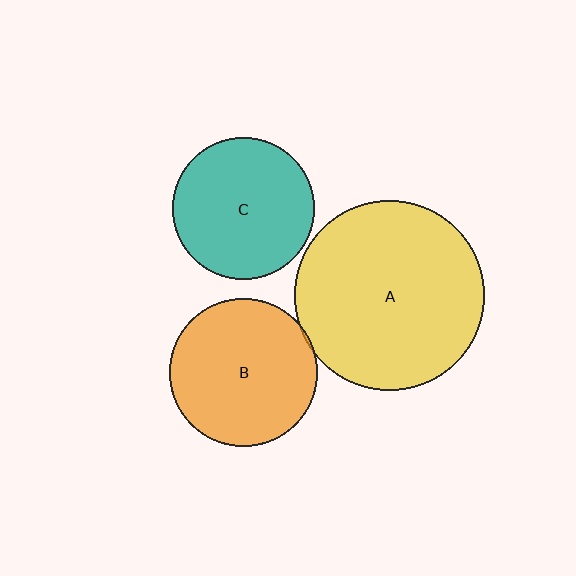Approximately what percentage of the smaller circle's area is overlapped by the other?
Approximately 5%.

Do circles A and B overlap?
Yes.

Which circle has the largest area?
Circle A (yellow).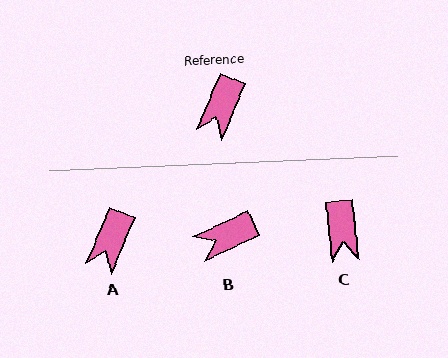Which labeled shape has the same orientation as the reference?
A.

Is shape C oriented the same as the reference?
No, it is off by about 29 degrees.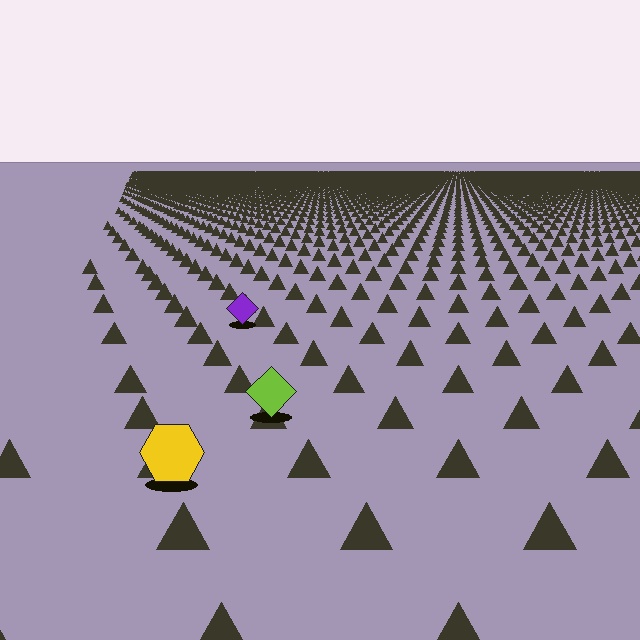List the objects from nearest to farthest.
From nearest to farthest: the yellow hexagon, the lime diamond, the purple diamond.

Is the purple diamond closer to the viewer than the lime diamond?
No. The lime diamond is closer — you can tell from the texture gradient: the ground texture is coarser near it.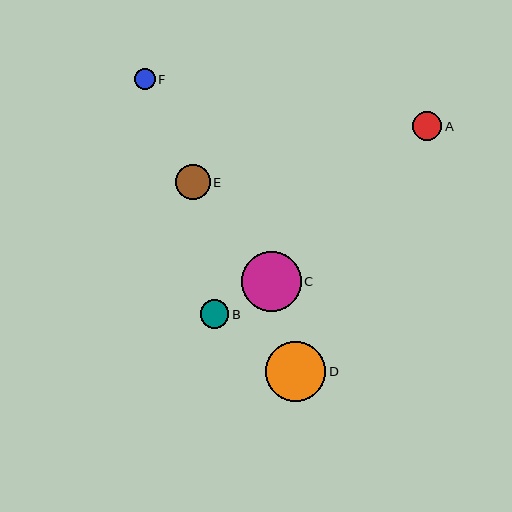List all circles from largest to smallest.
From largest to smallest: D, C, E, A, B, F.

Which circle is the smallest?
Circle F is the smallest with a size of approximately 21 pixels.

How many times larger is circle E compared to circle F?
Circle E is approximately 1.7 times the size of circle F.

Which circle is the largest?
Circle D is the largest with a size of approximately 61 pixels.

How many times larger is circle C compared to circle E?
Circle C is approximately 1.7 times the size of circle E.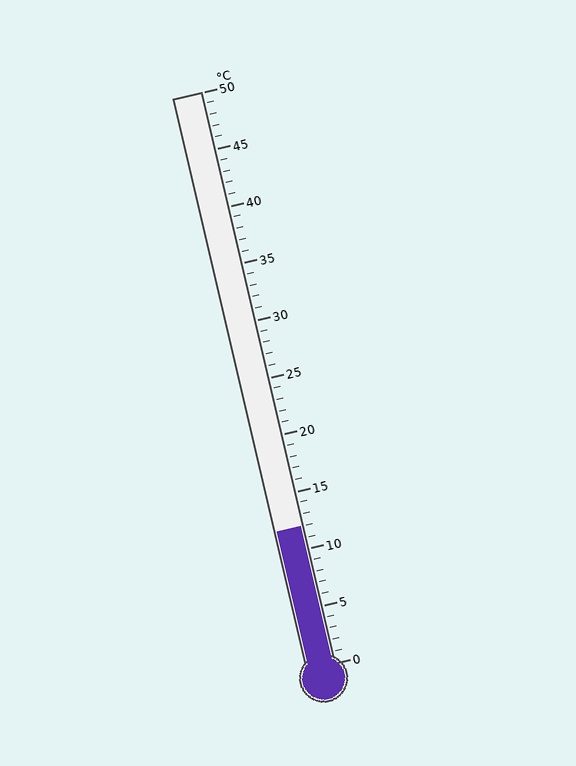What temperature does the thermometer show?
The thermometer shows approximately 12°C.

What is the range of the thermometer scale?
The thermometer scale ranges from 0°C to 50°C.